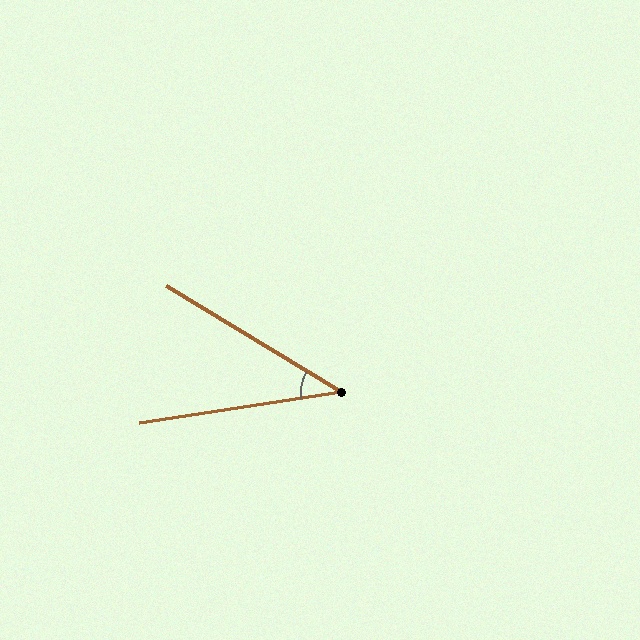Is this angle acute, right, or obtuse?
It is acute.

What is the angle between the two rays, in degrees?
Approximately 40 degrees.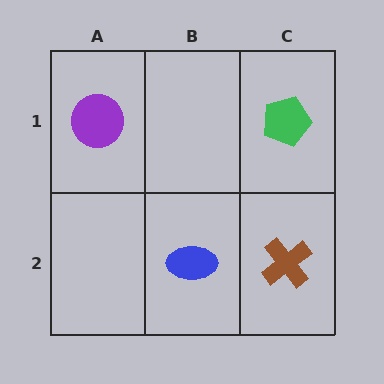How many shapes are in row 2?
2 shapes.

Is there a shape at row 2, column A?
No, that cell is empty.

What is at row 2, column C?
A brown cross.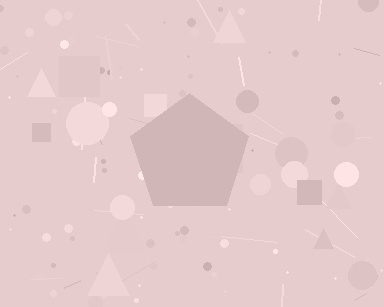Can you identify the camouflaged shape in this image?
The camouflaged shape is a pentagon.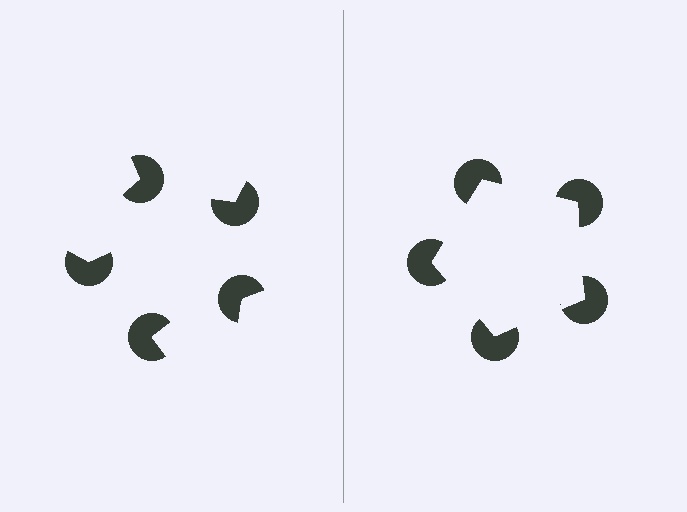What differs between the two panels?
The pac-man discs are positioned identically on both sides; only the wedge orientations differ. On the right they align to a pentagon; on the left they are misaligned.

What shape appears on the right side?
An illusory pentagon.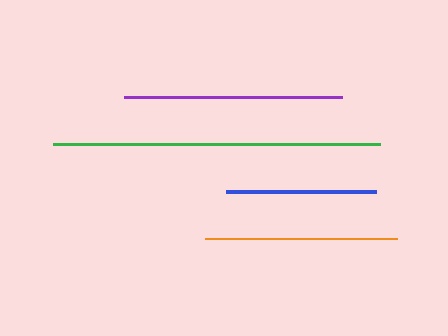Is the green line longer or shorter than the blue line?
The green line is longer than the blue line.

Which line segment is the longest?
The green line is the longest at approximately 328 pixels.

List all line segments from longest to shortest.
From longest to shortest: green, purple, orange, blue.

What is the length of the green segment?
The green segment is approximately 328 pixels long.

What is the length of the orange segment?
The orange segment is approximately 192 pixels long.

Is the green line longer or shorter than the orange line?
The green line is longer than the orange line.